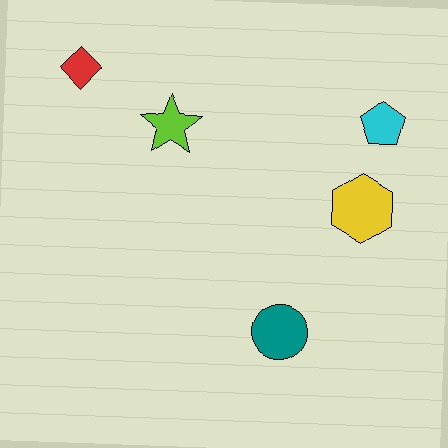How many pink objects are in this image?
There are no pink objects.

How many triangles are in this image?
There are no triangles.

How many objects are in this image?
There are 5 objects.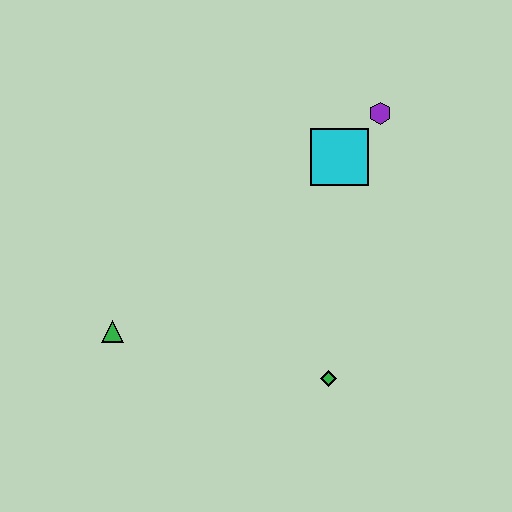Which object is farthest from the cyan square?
The green triangle is farthest from the cyan square.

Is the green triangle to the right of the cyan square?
No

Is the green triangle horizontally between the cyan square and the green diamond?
No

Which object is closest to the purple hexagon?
The cyan square is closest to the purple hexagon.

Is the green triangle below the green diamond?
No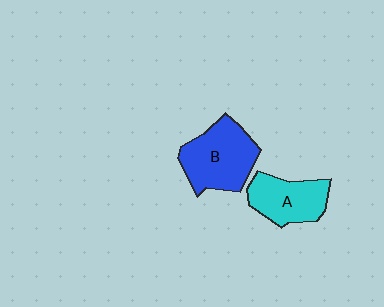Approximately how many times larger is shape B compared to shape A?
Approximately 1.3 times.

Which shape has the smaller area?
Shape A (cyan).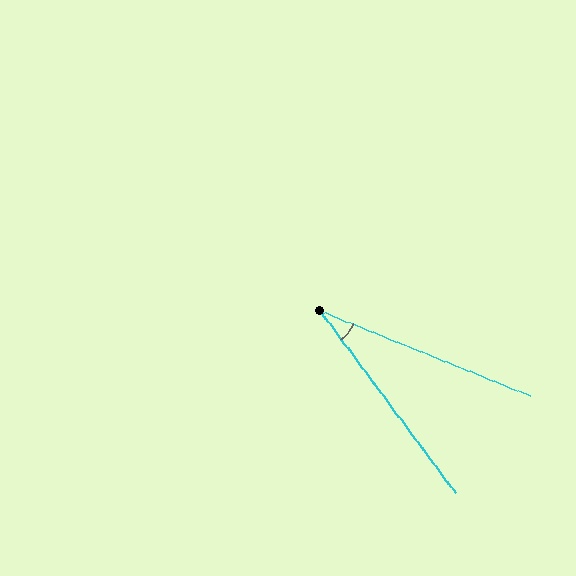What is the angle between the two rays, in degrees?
Approximately 32 degrees.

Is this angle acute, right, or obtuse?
It is acute.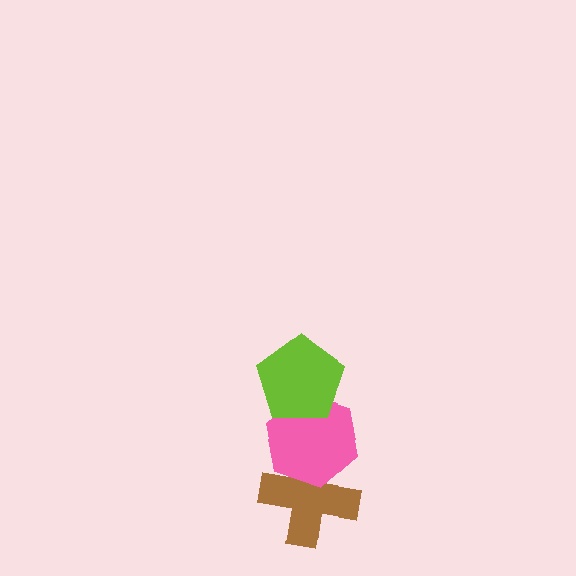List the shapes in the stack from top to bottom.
From top to bottom: the lime pentagon, the pink hexagon, the brown cross.